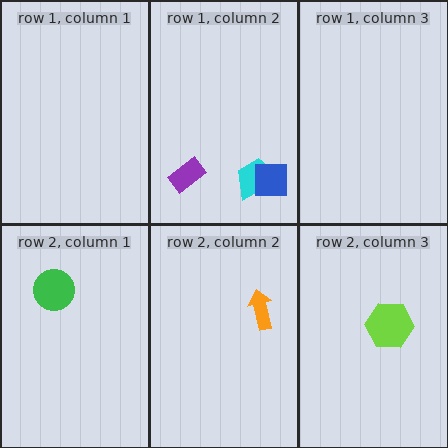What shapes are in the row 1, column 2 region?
The cyan trapezoid, the purple rectangle, the blue square.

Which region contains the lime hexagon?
The row 2, column 3 region.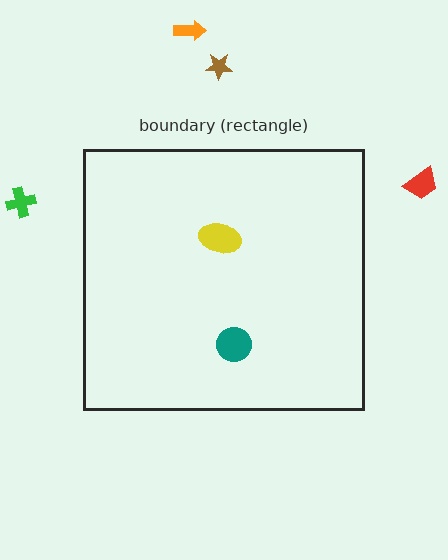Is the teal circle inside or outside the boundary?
Inside.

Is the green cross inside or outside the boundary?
Outside.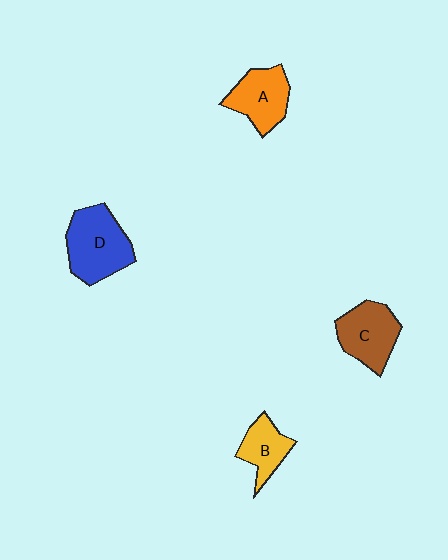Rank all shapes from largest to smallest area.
From largest to smallest: D (blue), C (brown), A (orange), B (yellow).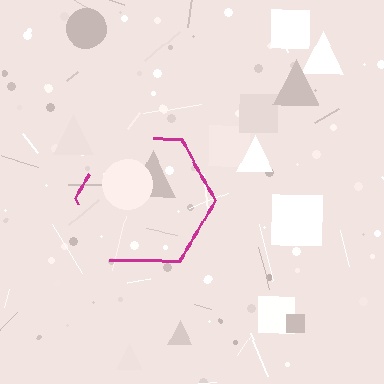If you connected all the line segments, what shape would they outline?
They would outline a hexagon.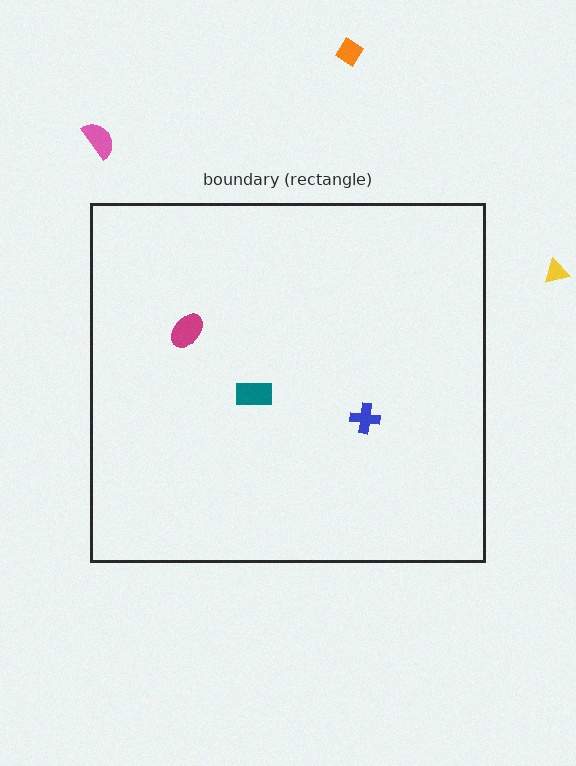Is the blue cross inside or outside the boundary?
Inside.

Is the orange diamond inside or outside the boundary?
Outside.